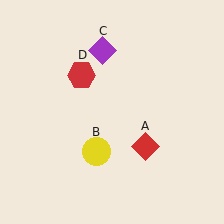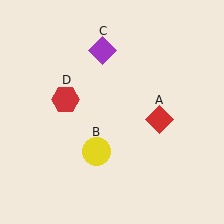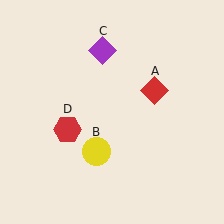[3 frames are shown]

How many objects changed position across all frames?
2 objects changed position: red diamond (object A), red hexagon (object D).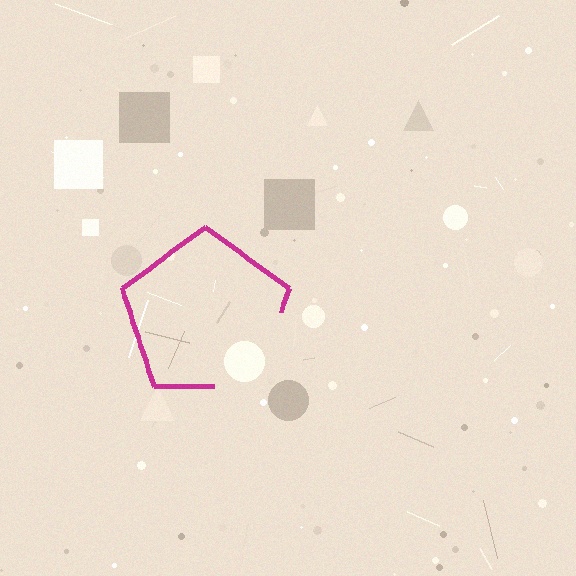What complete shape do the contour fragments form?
The contour fragments form a pentagon.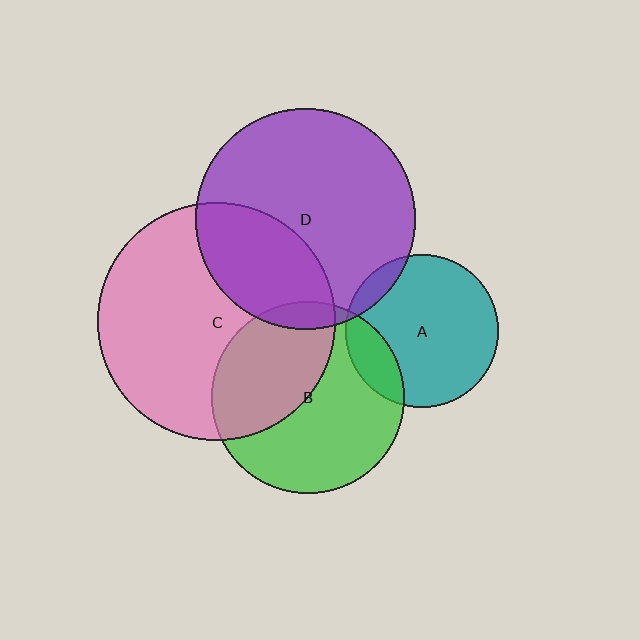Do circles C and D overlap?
Yes.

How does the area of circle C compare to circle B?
Approximately 1.5 times.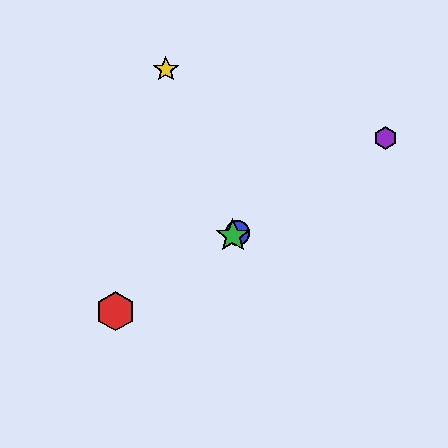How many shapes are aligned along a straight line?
4 shapes (the red hexagon, the blue circle, the green star, the purple hexagon) are aligned along a straight line.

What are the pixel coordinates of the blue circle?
The blue circle is at (237, 233).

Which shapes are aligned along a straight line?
The red hexagon, the blue circle, the green star, the purple hexagon are aligned along a straight line.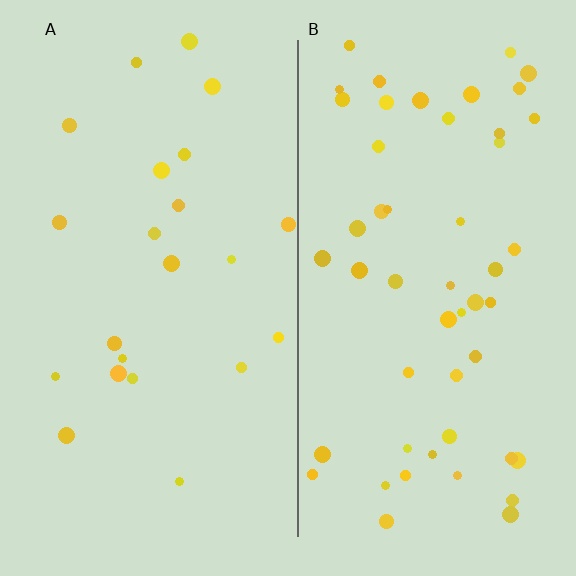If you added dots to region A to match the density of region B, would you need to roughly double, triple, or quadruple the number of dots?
Approximately double.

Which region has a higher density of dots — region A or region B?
B (the right).